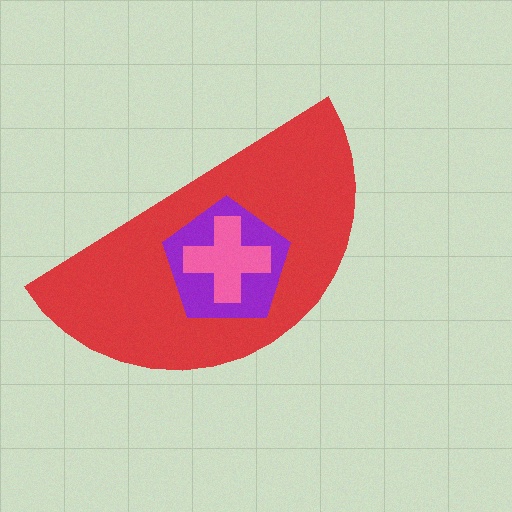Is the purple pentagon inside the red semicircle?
Yes.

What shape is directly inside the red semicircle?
The purple pentagon.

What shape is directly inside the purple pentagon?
The pink cross.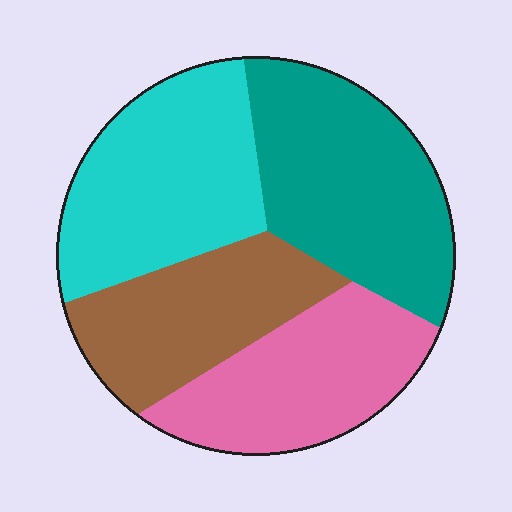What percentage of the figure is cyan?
Cyan covers roughly 25% of the figure.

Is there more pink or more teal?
Teal.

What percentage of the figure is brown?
Brown covers about 20% of the figure.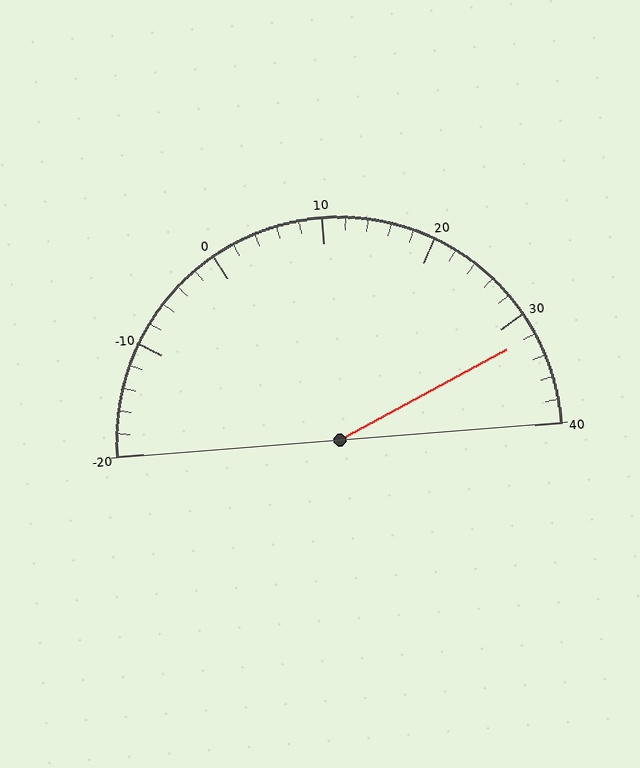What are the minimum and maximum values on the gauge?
The gauge ranges from -20 to 40.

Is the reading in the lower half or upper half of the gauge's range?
The reading is in the upper half of the range (-20 to 40).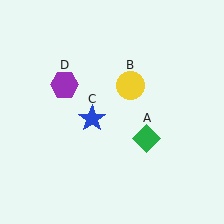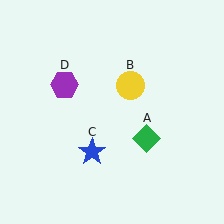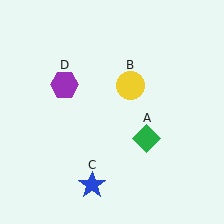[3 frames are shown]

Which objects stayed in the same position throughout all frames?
Green diamond (object A) and yellow circle (object B) and purple hexagon (object D) remained stationary.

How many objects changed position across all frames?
1 object changed position: blue star (object C).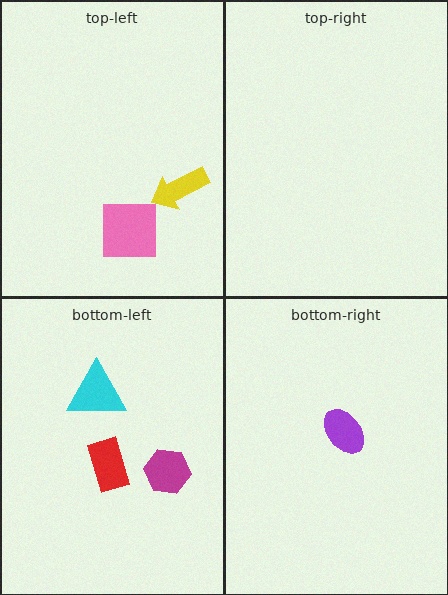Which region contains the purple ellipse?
The bottom-right region.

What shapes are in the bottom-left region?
The magenta hexagon, the cyan triangle, the red rectangle.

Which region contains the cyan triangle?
The bottom-left region.